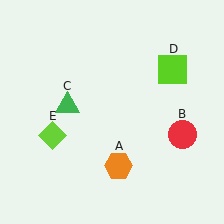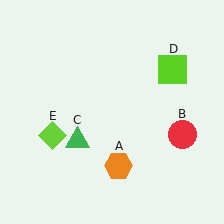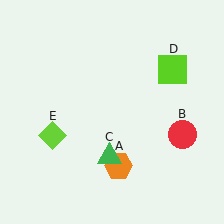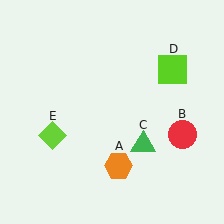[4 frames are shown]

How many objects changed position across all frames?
1 object changed position: green triangle (object C).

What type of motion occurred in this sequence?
The green triangle (object C) rotated counterclockwise around the center of the scene.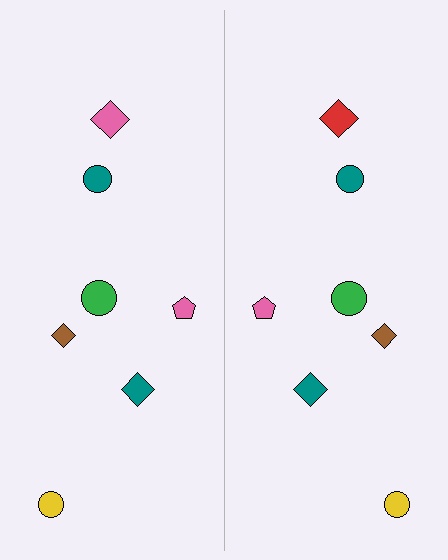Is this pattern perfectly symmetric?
No, the pattern is not perfectly symmetric. The red diamond on the right side breaks the symmetry — its mirror counterpart is pink.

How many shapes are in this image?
There are 14 shapes in this image.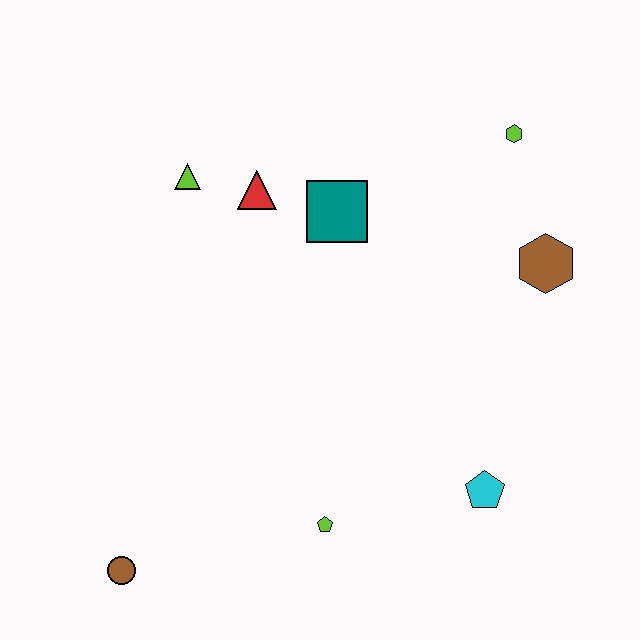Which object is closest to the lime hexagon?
The brown hexagon is closest to the lime hexagon.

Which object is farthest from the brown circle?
The lime hexagon is farthest from the brown circle.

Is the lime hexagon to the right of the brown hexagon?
No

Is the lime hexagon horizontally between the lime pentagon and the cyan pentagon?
No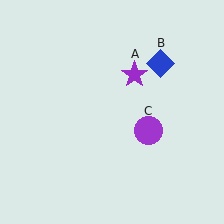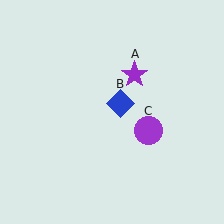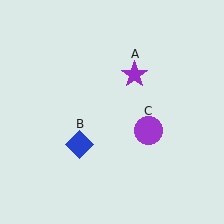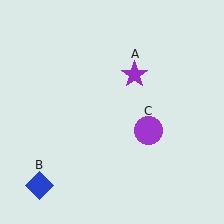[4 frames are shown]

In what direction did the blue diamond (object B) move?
The blue diamond (object B) moved down and to the left.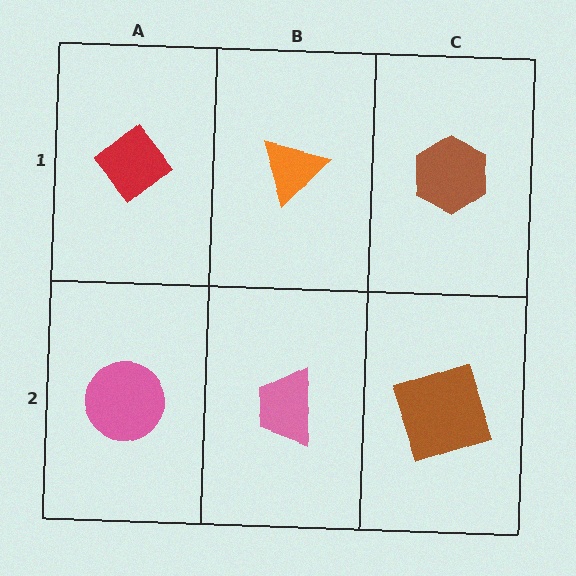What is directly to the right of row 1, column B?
A brown hexagon.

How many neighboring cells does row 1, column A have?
2.